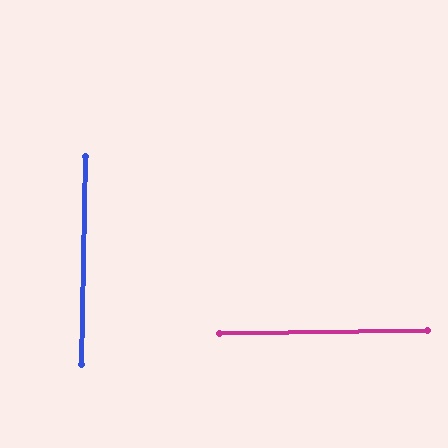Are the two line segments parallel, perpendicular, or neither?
Perpendicular — they meet at approximately 88°.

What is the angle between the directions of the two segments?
Approximately 88 degrees.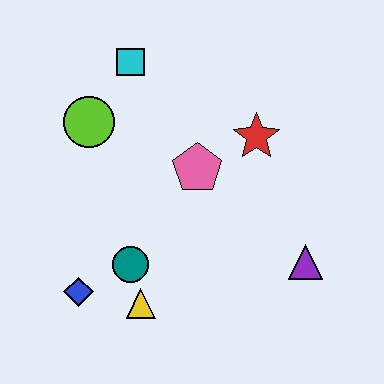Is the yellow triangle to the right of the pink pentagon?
No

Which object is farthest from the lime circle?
The purple triangle is farthest from the lime circle.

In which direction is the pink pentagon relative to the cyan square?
The pink pentagon is below the cyan square.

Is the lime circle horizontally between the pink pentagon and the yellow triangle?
No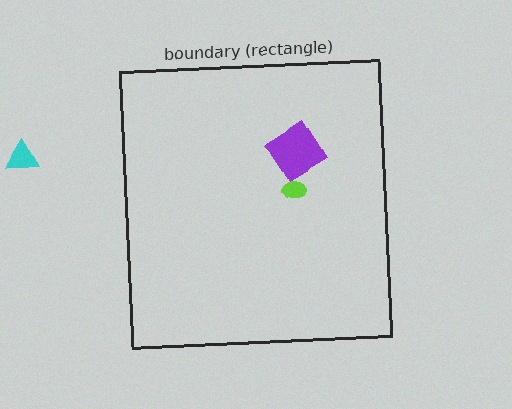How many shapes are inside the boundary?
2 inside, 1 outside.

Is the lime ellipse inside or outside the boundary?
Inside.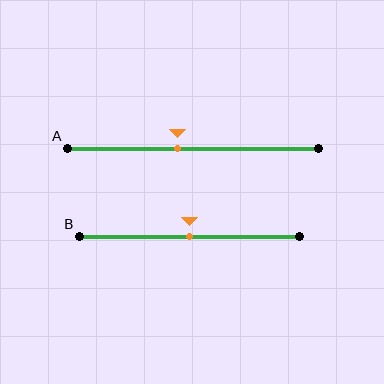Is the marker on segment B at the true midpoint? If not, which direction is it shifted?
Yes, the marker on segment B is at the true midpoint.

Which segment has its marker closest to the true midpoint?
Segment B has its marker closest to the true midpoint.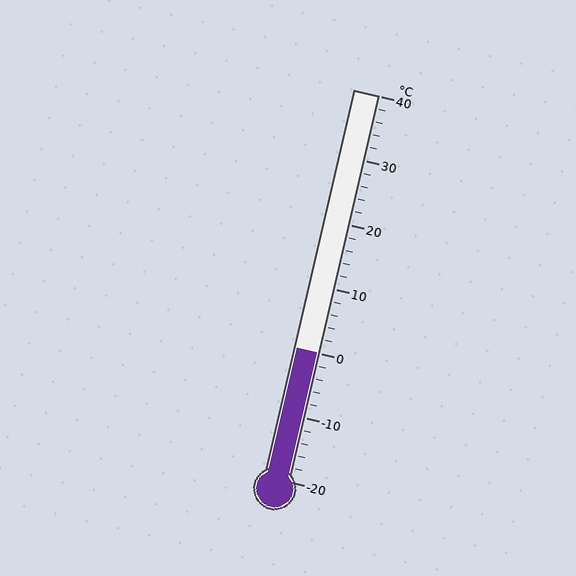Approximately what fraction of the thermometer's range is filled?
The thermometer is filled to approximately 35% of its range.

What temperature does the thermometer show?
The thermometer shows approximately 0°C.